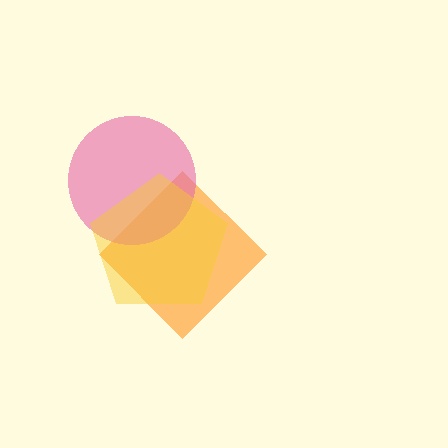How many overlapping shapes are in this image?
There are 3 overlapping shapes in the image.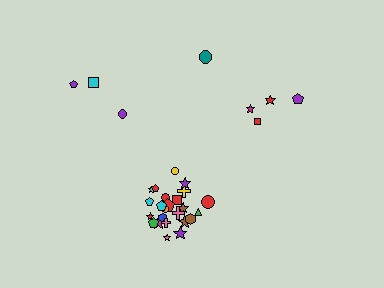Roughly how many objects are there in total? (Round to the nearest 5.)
Roughly 35 objects in total.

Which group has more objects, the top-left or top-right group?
The top-right group.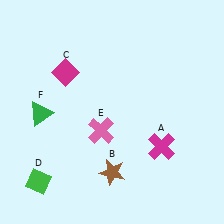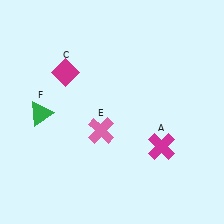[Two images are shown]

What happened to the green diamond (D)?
The green diamond (D) was removed in Image 2. It was in the bottom-left area of Image 1.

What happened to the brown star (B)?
The brown star (B) was removed in Image 2. It was in the bottom-right area of Image 1.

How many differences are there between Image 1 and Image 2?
There are 2 differences between the two images.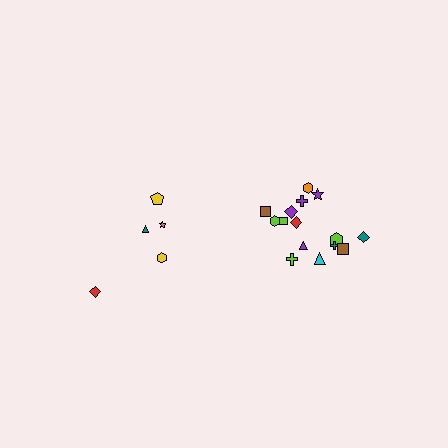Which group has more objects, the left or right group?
The right group.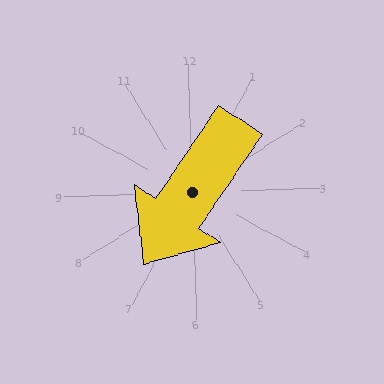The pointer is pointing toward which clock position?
Roughly 7 o'clock.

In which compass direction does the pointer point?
Southwest.